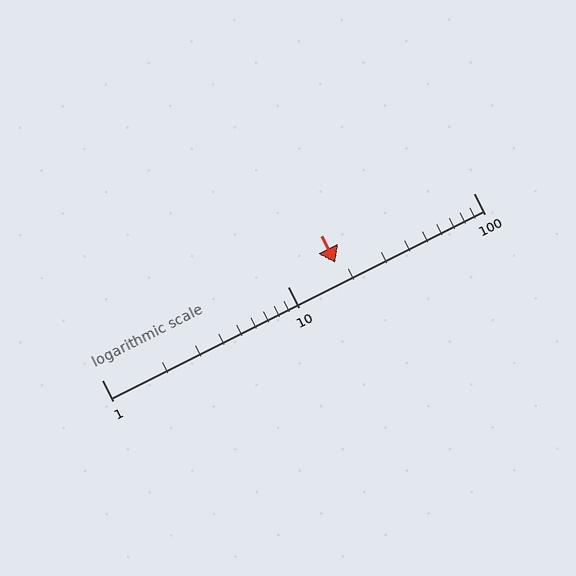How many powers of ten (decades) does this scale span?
The scale spans 2 decades, from 1 to 100.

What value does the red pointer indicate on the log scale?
The pointer indicates approximately 18.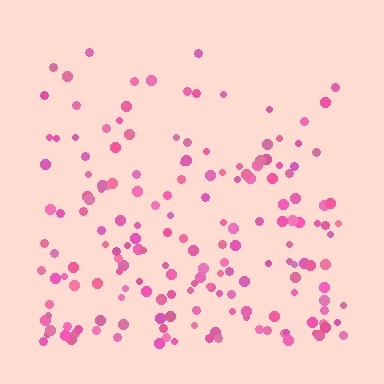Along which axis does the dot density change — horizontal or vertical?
Vertical.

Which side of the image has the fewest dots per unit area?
The top.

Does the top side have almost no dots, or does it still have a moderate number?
Still a moderate number, just noticeably fewer than the bottom.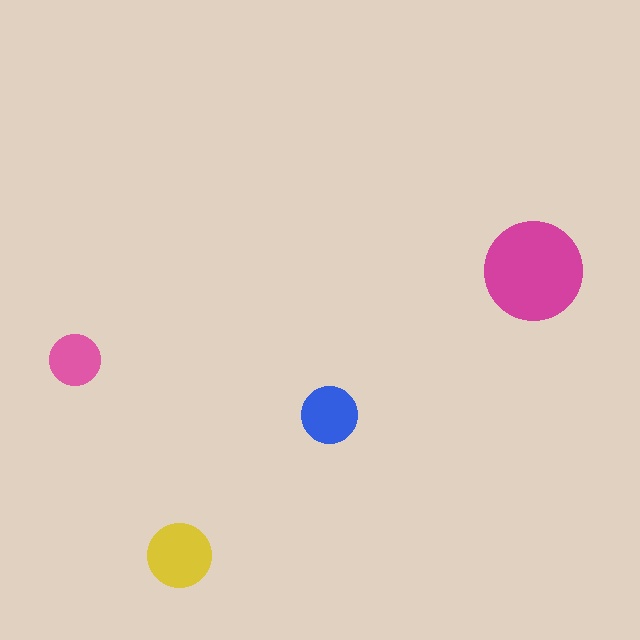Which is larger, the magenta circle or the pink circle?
The magenta one.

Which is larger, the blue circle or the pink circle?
The blue one.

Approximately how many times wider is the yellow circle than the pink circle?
About 1.5 times wider.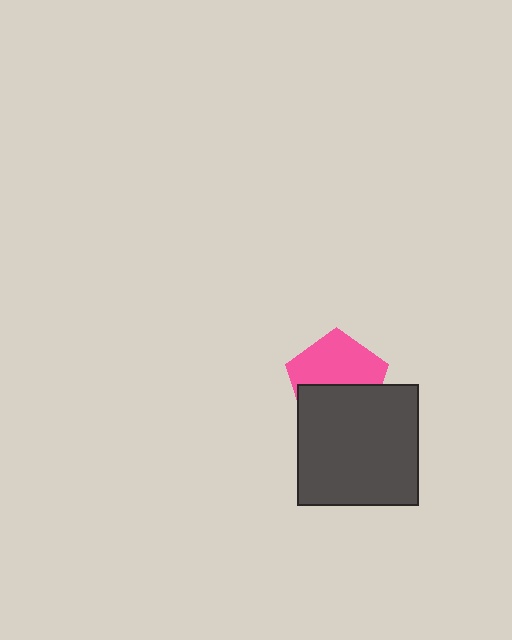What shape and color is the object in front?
The object in front is a dark gray square.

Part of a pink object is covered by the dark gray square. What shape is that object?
It is a pentagon.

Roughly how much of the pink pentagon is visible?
About half of it is visible (roughly 55%).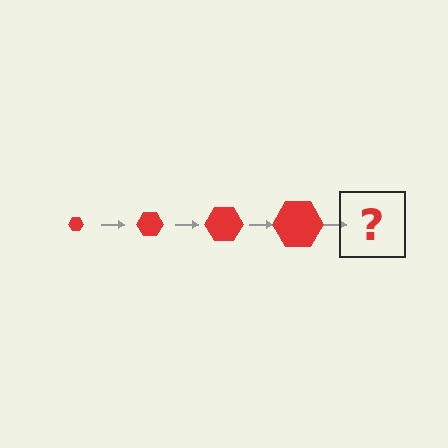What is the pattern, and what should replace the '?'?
The pattern is that the hexagon gets progressively larger each step. The '?' should be a red hexagon, larger than the previous one.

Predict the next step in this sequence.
The next step is a red hexagon, larger than the previous one.